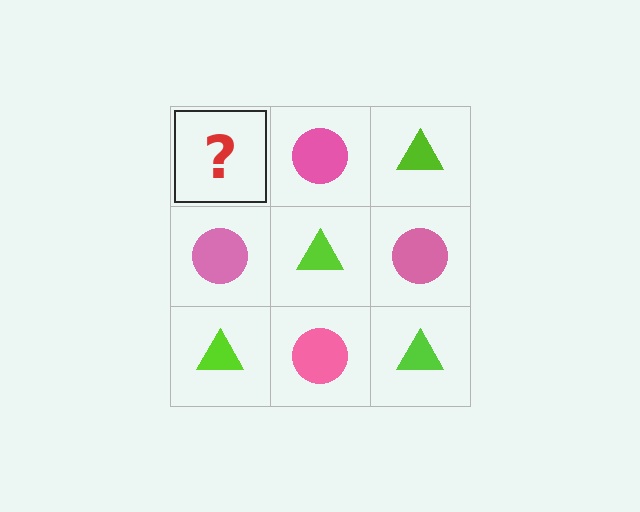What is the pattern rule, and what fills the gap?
The rule is that it alternates lime triangle and pink circle in a checkerboard pattern. The gap should be filled with a lime triangle.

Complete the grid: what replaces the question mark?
The question mark should be replaced with a lime triangle.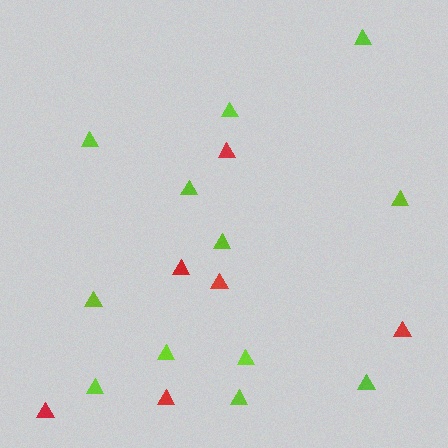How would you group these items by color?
There are 2 groups: one group of red triangles (6) and one group of lime triangles (12).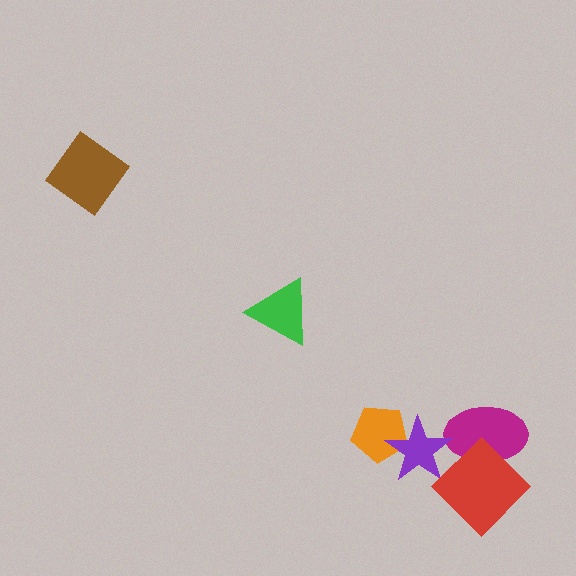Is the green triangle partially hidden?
No, no other shape covers it.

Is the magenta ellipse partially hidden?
Yes, it is partially covered by another shape.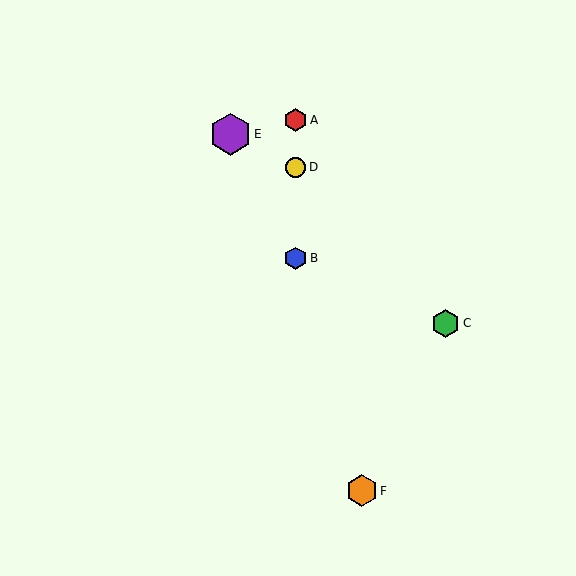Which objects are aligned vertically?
Objects A, B, D are aligned vertically.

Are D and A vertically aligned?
Yes, both are at x≈296.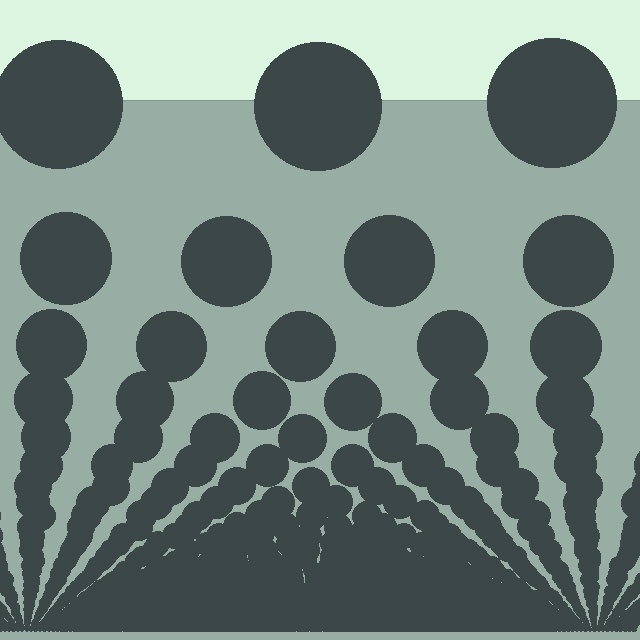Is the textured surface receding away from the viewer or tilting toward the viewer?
The surface appears to tilt toward the viewer. Texture elements get larger and sparser toward the top.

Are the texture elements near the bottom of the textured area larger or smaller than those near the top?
Smaller. The gradient is inverted — elements near the bottom are smaller and denser.